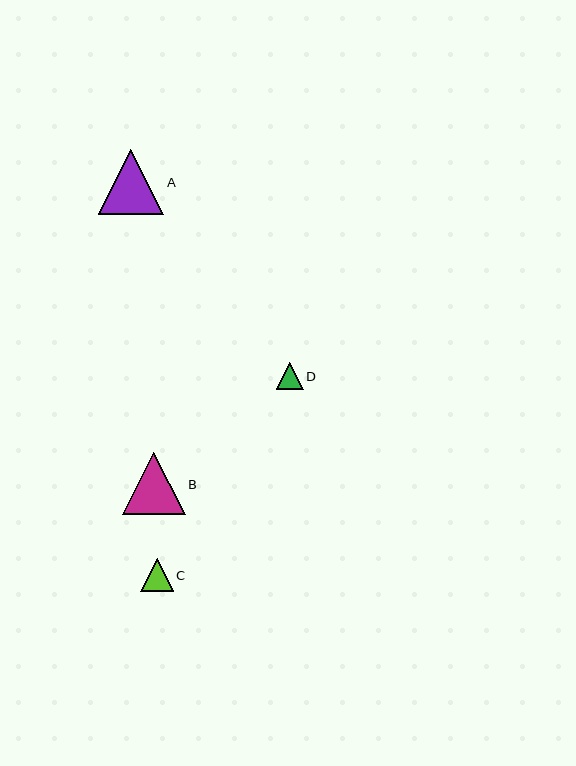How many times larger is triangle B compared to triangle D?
Triangle B is approximately 2.3 times the size of triangle D.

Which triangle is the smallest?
Triangle D is the smallest with a size of approximately 27 pixels.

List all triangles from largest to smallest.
From largest to smallest: A, B, C, D.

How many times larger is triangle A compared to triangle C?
Triangle A is approximately 2.0 times the size of triangle C.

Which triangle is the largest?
Triangle A is the largest with a size of approximately 65 pixels.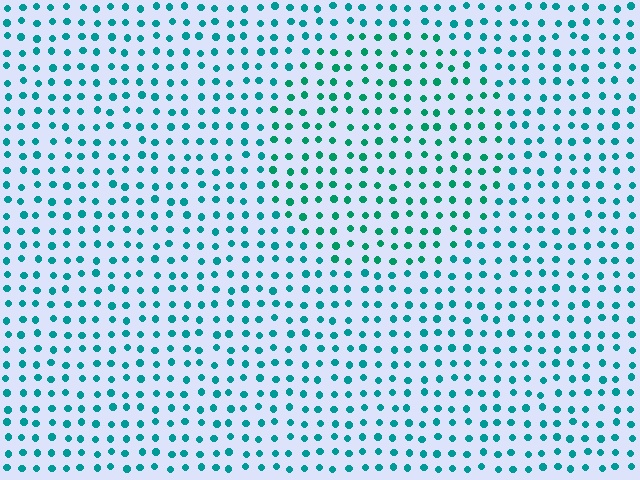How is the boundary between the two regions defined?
The boundary is defined purely by a slight shift in hue (about 20 degrees). Spacing, size, and orientation are identical on both sides.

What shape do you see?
I see a circle.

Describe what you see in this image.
The image is filled with small teal elements in a uniform arrangement. A circle-shaped region is visible where the elements are tinted to a slightly different hue, forming a subtle color boundary.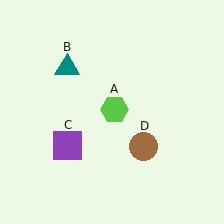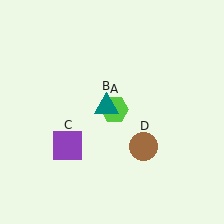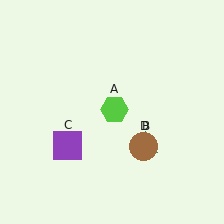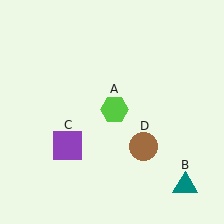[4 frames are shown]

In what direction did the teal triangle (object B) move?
The teal triangle (object B) moved down and to the right.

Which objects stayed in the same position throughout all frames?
Lime hexagon (object A) and purple square (object C) and brown circle (object D) remained stationary.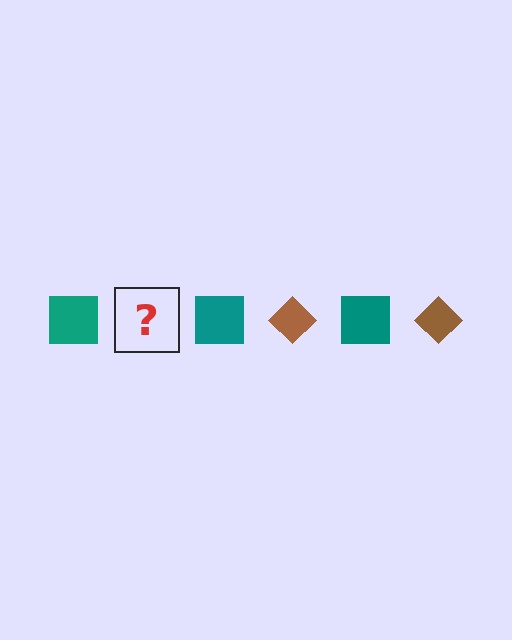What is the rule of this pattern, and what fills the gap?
The rule is that the pattern alternates between teal square and brown diamond. The gap should be filled with a brown diamond.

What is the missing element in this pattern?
The missing element is a brown diamond.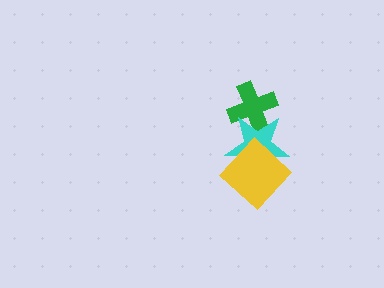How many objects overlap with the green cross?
1 object overlaps with the green cross.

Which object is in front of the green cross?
The cyan star is in front of the green cross.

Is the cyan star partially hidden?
Yes, it is partially covered by another shape.